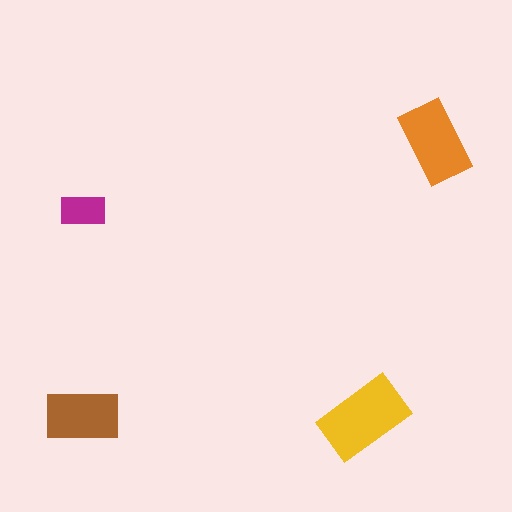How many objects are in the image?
There are 4 objects in the image.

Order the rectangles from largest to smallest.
the yellow one, the orange one, the brown one, the magenta one.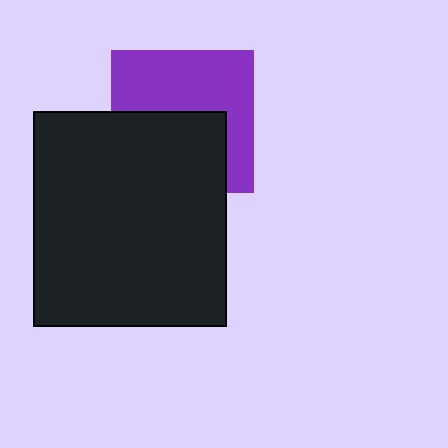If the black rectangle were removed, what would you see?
You would see the complete purple square.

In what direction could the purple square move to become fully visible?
The purple square could move up. That would shift it out from behind the black rectangle entirely.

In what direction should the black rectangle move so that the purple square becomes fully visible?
The black rectangle should move down. That is the shortest direction to clear the overlap and leave the purple square fully visible.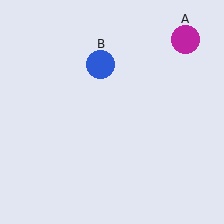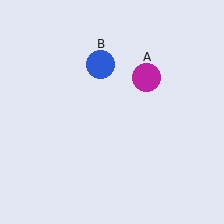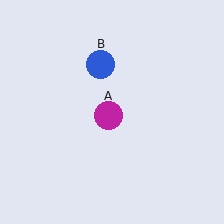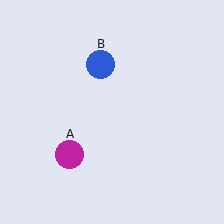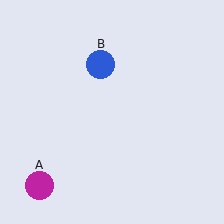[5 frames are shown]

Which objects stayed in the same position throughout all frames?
Blue circle (object B) remained stationary.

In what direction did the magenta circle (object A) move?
The magenta circle (object A) moved down and to the left.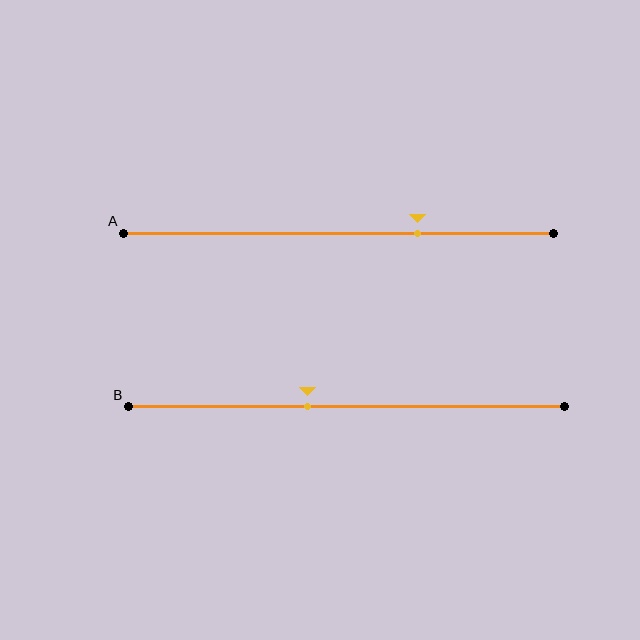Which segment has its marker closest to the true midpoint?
Segment B has its marker closest to the true midpoint.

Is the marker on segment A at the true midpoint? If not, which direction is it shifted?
No, the marker on segment A is shifted to the right by about 18% of the segment length.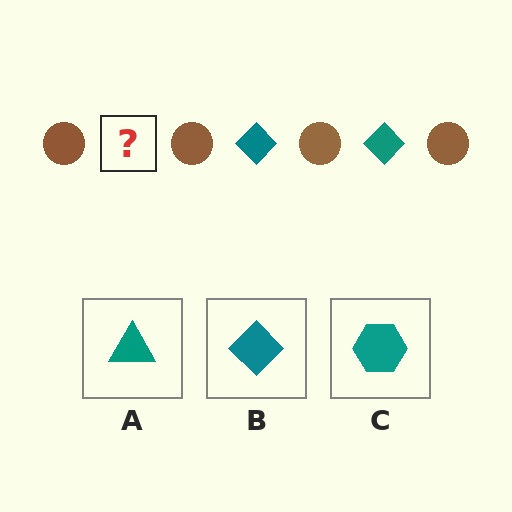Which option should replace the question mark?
Option B.